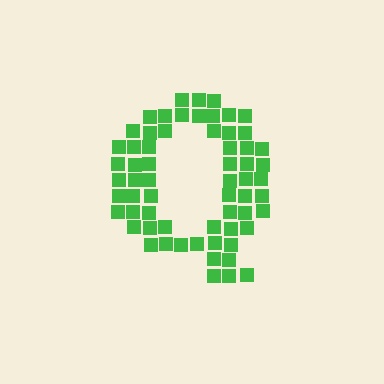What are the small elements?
The small elements are squares.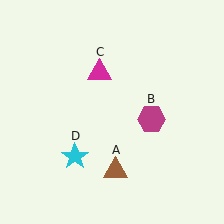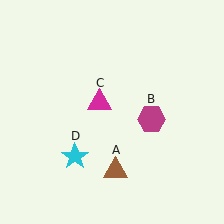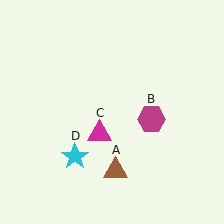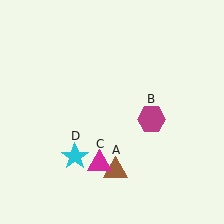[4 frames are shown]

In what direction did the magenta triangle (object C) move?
The magenta triangle (object C) moved down.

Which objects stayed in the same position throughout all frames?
Brown triangle (object A) and magenta hexagon (object B) and cyan star (object D) remained stationary.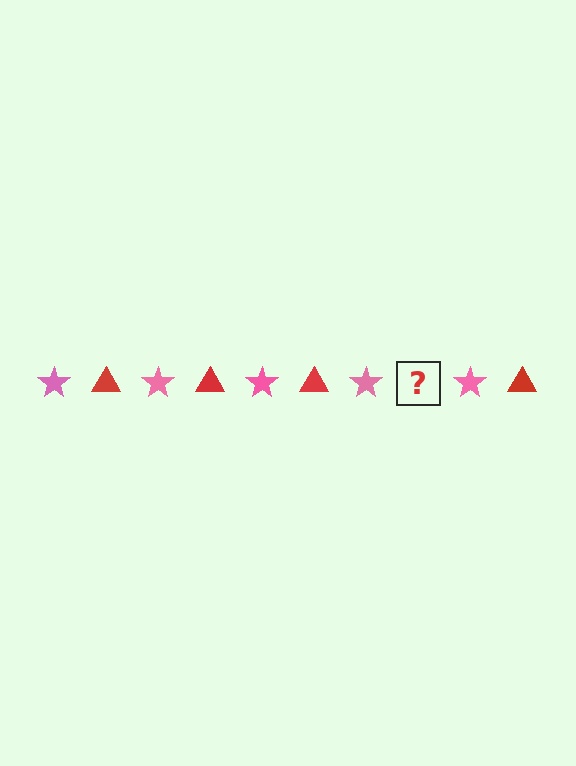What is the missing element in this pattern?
The missing element is a red triangle.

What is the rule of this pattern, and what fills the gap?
The rule is that the pattern alternates between pink star and red triangle. The gap should be filled with a red triangle.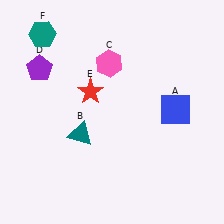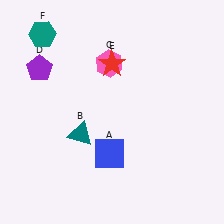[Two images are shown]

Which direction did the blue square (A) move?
The blue square (A) moved left.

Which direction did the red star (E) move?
The red star (E) moved up.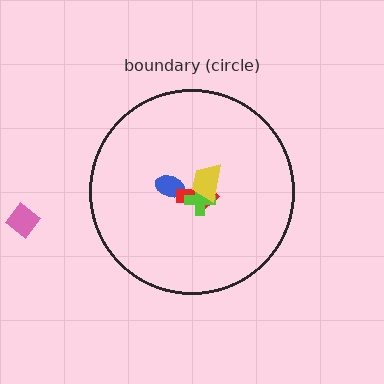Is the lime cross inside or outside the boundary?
Inside.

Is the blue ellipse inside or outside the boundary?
Inside.